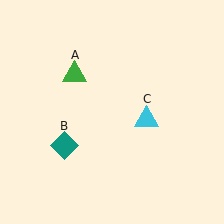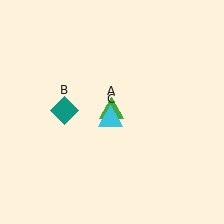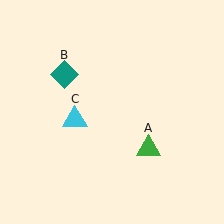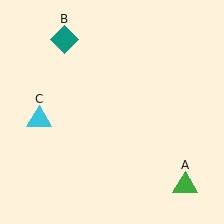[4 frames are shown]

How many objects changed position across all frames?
3 objects changed position: green triangle (object A), teal diamond (object B), cyan triangle (object C).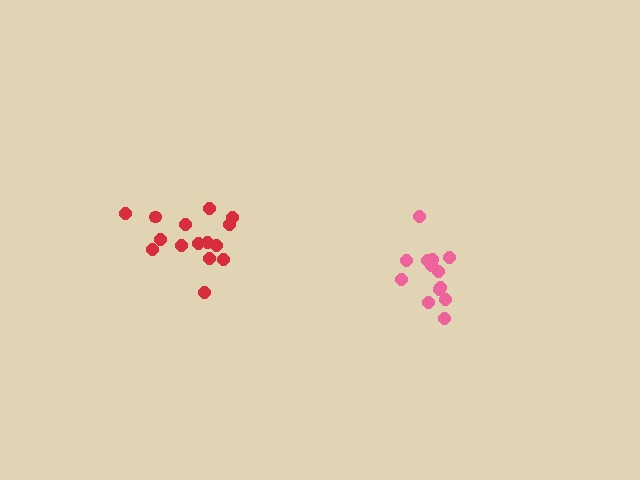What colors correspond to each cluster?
The clusters are colored: red, pink.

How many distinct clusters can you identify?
There are 2 distinct clusters.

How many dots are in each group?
Group 1: 15 dots, Group 2: 13 dots (28 total).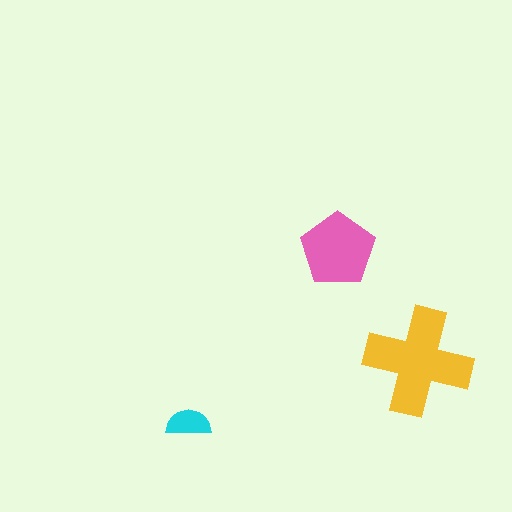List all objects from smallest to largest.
The cyan semicircle, the pink pentagon, the yellow cross.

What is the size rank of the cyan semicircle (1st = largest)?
3rd.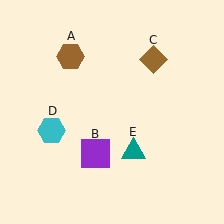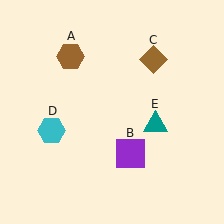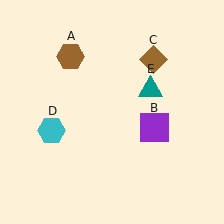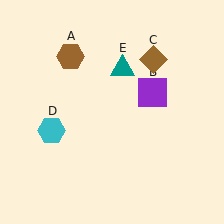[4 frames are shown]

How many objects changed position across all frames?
2 objects changed position: purple square (object B), teal triangle (object E).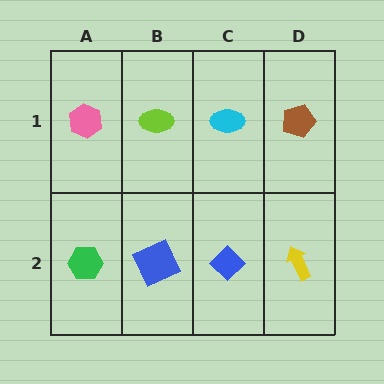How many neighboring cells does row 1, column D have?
2.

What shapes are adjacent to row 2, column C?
A cyan ellipse (row 1, column C), a blue square (row 2, column B), a yellow arrow (row 2, column D).